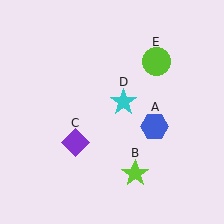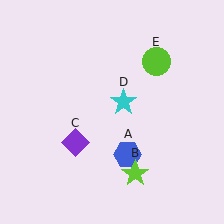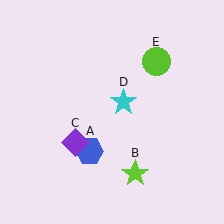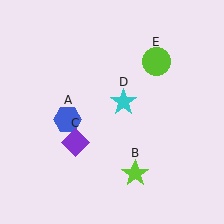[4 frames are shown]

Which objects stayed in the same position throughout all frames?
Lime star (object B) and purple diamond (object C) and cyan star (object D) and lime circle (object E) remained stationary.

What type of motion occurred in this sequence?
The blue hexagon (object A) rotated clockwise around the center of the scene.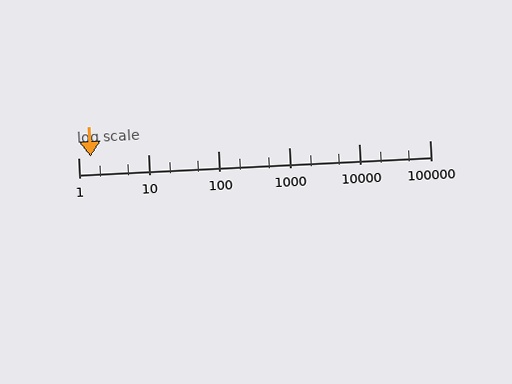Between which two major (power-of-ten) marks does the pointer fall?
The pointer is between 1 and 10.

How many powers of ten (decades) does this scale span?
The scale spans 5 decades, from 1 to 100000.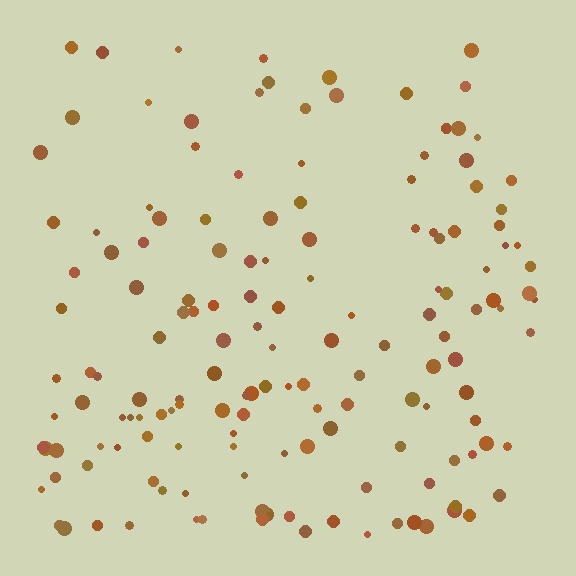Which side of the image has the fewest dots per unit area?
The top.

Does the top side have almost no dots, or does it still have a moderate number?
Still a moderate number, just noticeably fewer than the bottom.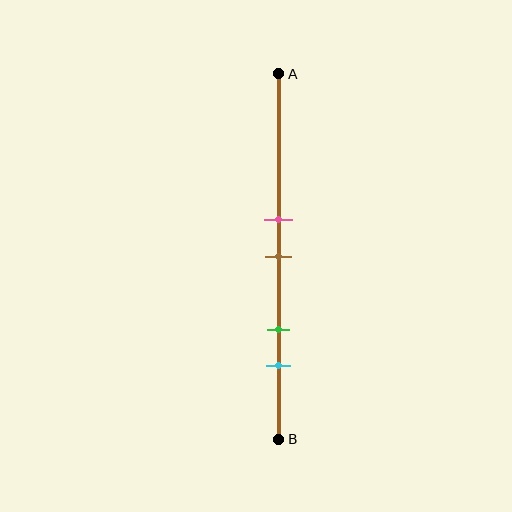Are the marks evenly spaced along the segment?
No, the marks are not evenly spaced.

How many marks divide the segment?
There are 4 marks dividing the segment.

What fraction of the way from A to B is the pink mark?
The pink mark is approximately 40% (0.4) of the way from A to B.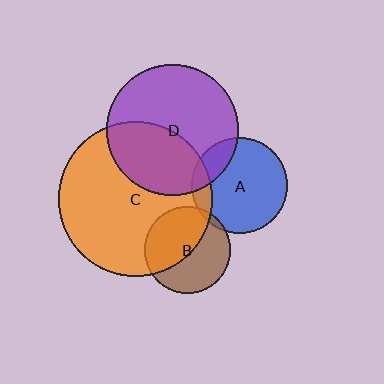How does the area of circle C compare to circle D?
Approximately 1.4 times.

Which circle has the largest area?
Circle C (orange).